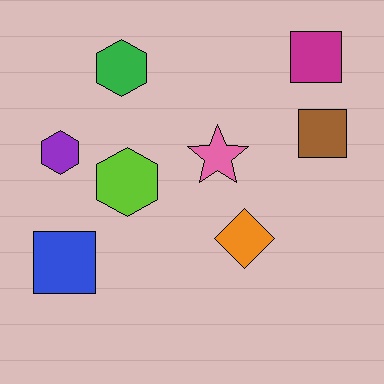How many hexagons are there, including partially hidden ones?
There are 3 hexagons.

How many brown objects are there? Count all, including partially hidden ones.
There is 1 brown object.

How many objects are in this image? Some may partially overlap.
There are 8 objects.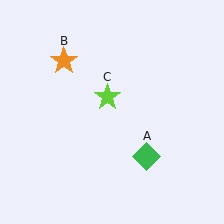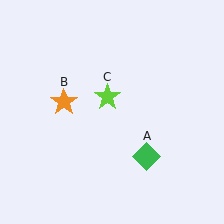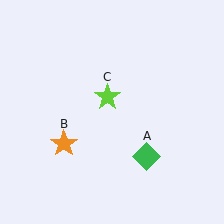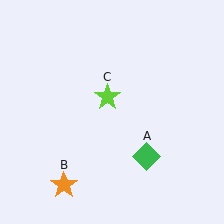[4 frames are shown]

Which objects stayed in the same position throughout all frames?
Green diamond (object A) and lime star (object C) remained stationary.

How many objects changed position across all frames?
1 object changed position: orange star (object B).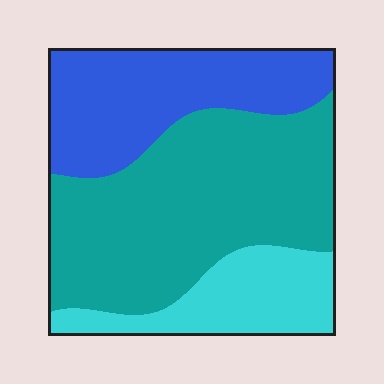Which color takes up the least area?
Cyan, at roughly 20%.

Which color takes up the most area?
Teal, at roughly 50%.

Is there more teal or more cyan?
Teal.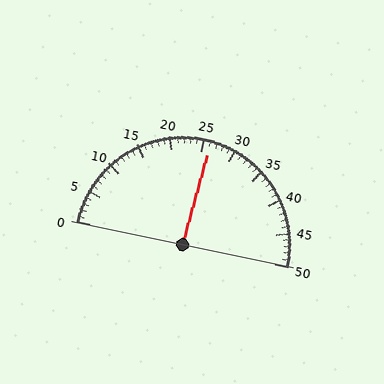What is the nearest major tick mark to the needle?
The nearest major tick mark is 25.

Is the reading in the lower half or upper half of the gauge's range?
The reading is in the upper half of the range (0 to 50).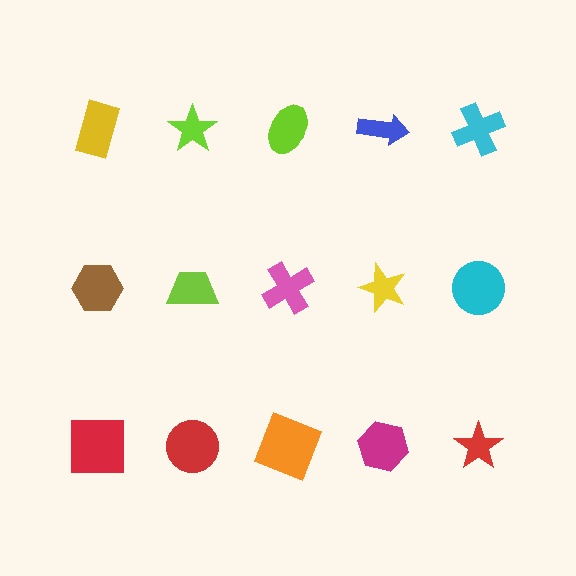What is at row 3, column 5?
A red star.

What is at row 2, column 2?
A lime trapezoid.